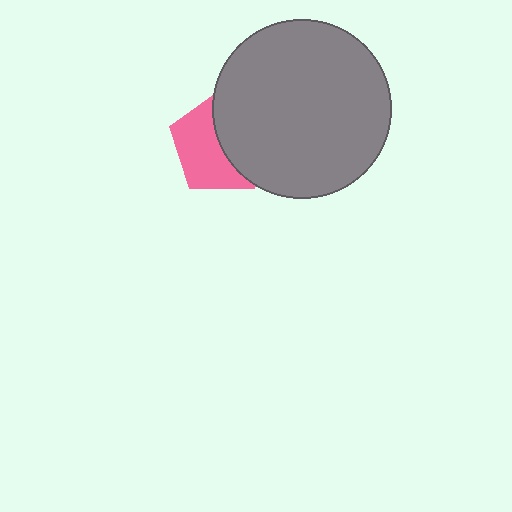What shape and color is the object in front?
The object in front is a gray circle.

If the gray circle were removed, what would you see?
You would see the complete pink pentagon.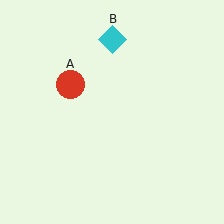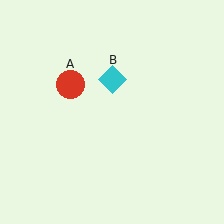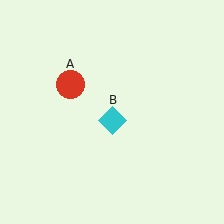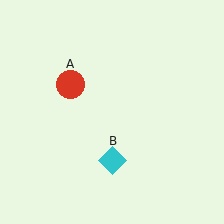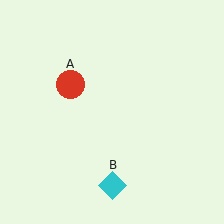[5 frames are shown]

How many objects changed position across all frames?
1 object changed position: cyan diamond (object B).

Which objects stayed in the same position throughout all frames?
Red circle (object A) remained stationary.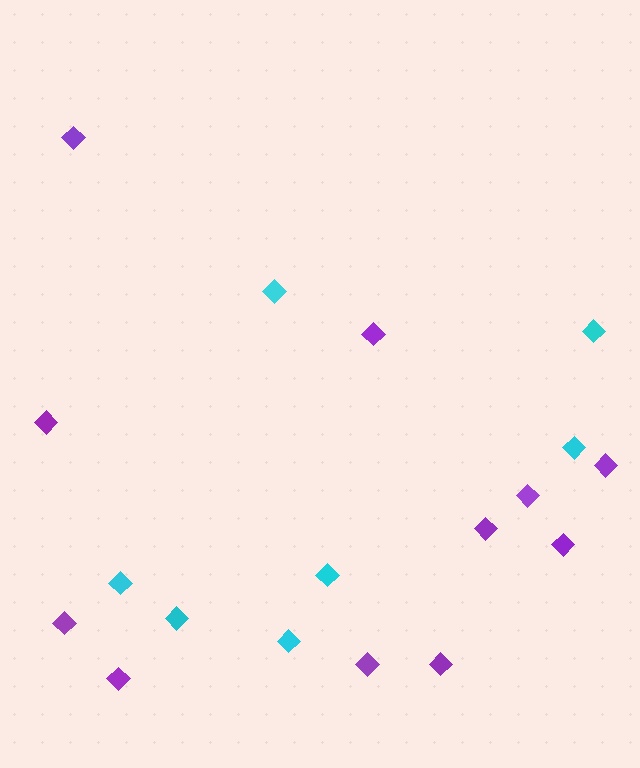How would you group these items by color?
There are 2 groups: one group of cyan diamonds (7) and one group of purple diamonds (11).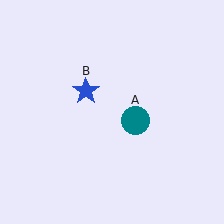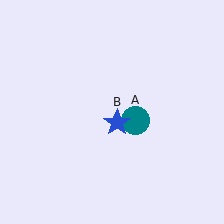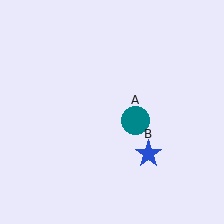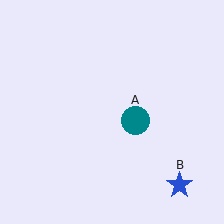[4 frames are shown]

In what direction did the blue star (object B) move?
The blue star (object B) moved down and to the right.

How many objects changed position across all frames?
1 object changed position: blue star (object B).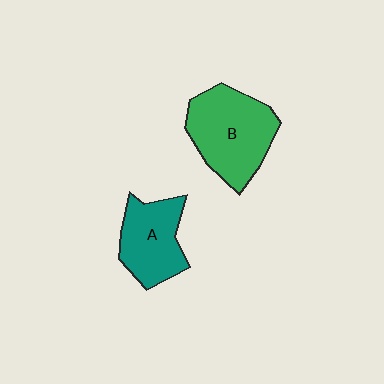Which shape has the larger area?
Shape B (green).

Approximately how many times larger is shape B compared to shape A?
Approximately 1.4 times.